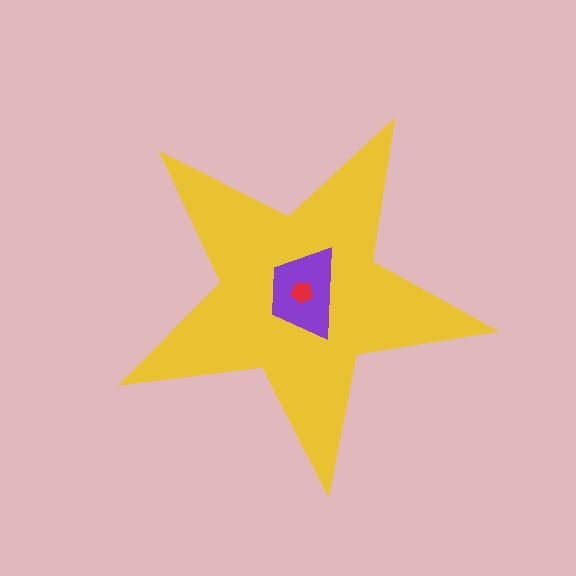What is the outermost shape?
The yellow star.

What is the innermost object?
The red pentagon.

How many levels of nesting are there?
3.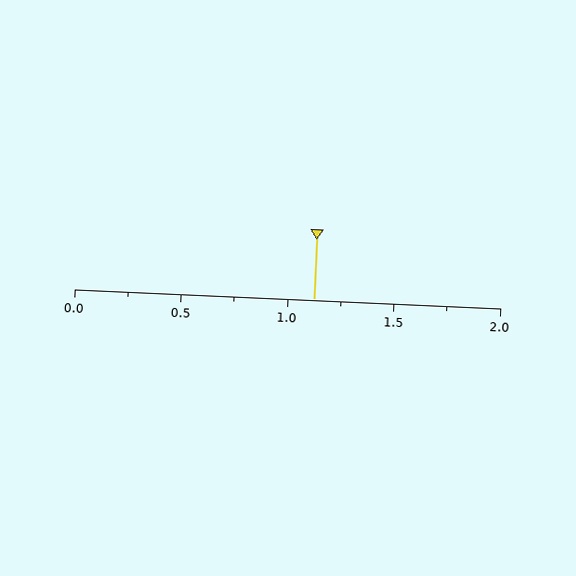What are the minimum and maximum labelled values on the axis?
The axis runs from 0.0 to 2.0.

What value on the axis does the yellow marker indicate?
The marker indicates approximately 1.12.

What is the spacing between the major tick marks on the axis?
The major ticks are spaced 0.5 apart.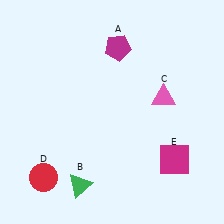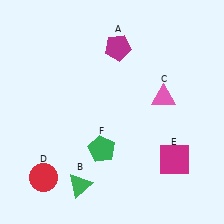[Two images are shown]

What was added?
A green pentagon (F) was added in Image 2.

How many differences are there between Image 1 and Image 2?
There is 1 difference between the two images.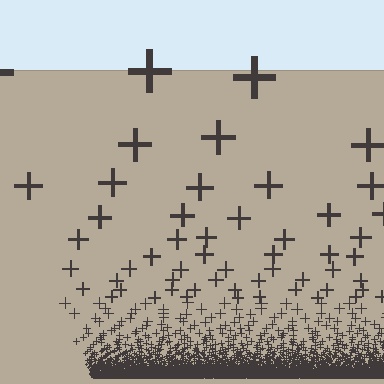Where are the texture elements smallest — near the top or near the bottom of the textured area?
Near the bottom.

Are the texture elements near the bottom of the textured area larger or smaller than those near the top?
Smaller. The gradient is inverted — elements near the bottom are smaller and denser.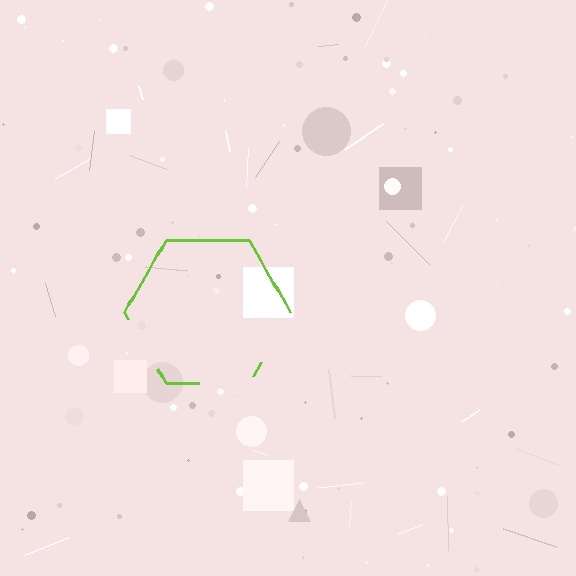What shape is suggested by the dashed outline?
The dashed outline suggests a hexagon.